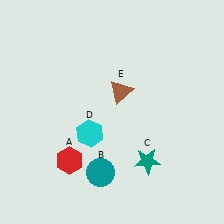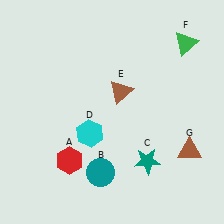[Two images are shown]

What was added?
A green triangle (F), a brown triangle (G) were added in Image 2.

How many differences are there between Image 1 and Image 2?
There are 2 differences between the two images.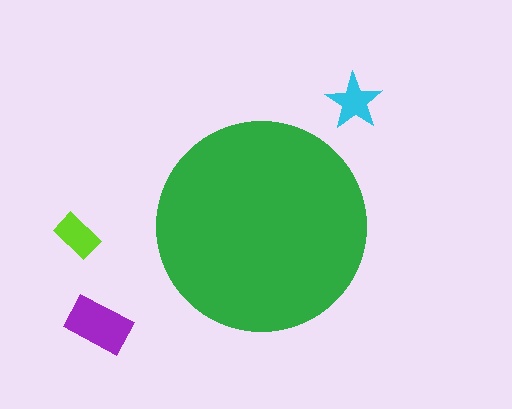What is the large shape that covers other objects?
A green circle.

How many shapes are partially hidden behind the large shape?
0 shapes are partially hidden.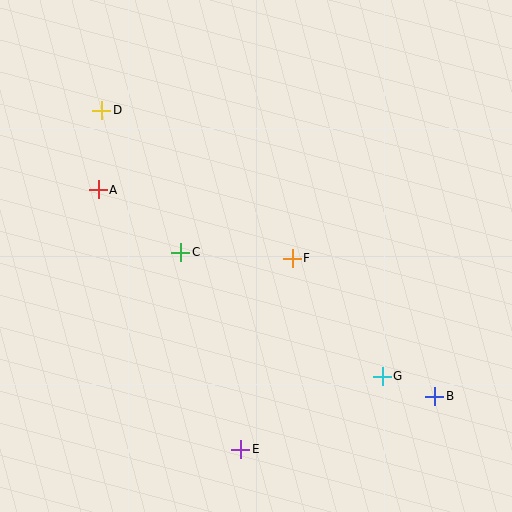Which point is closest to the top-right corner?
Point F is closest to the top-right corner.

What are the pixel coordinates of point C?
Point C is at (181, 252).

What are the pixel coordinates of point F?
Point F is at (292, 258).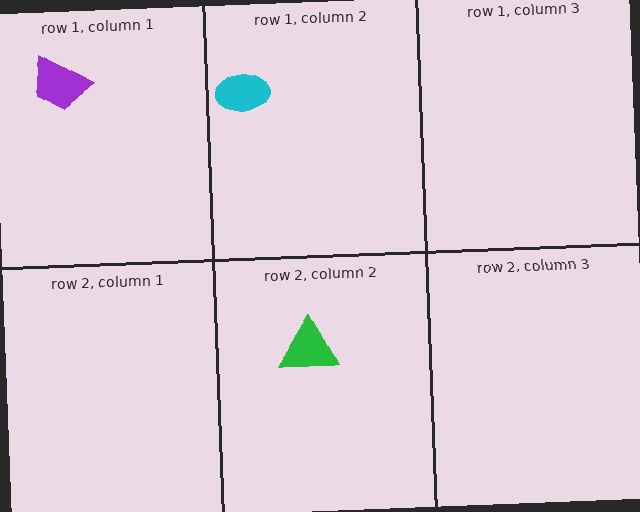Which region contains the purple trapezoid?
The row 1, column 1 region.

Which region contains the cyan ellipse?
The row 1, column 2 region.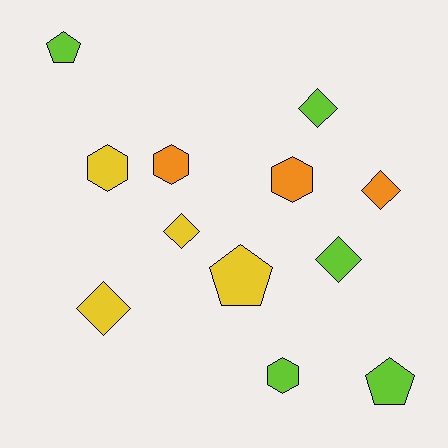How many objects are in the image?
There are 12 objects.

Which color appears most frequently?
Lime, with 5 objects.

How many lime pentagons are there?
There are 2 lime pentagons.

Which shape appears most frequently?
Diamond, with 5 objects.